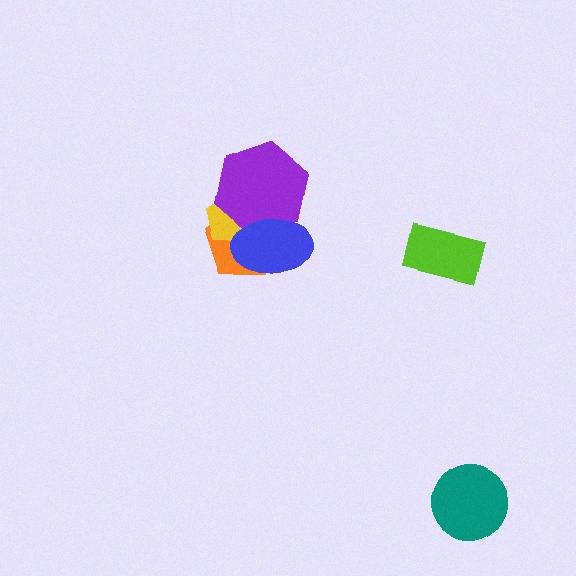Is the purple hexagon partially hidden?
Yes, it is partially covered by another shape.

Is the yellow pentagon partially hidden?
Yes, it is partially covered by another shape.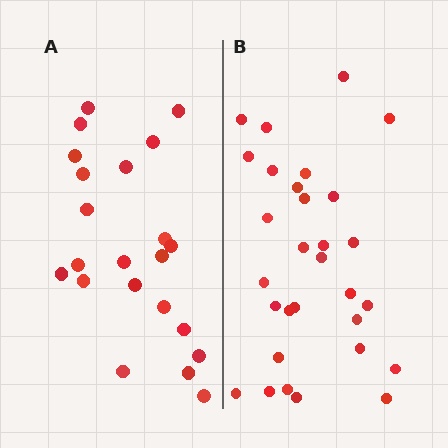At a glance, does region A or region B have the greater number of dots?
Region B (the right region) has more dots.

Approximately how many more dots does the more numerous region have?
Region B has roughly 8 or so more dots than region A.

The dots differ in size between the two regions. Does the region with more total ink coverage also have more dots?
No. Region A has more total ink coverage because its dots are larger, but region B actually contains more individual dots. Total area can be misleading — the number of items is what matters here.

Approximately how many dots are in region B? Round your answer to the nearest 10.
About 30 dots.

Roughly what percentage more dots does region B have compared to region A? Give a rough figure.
About 35% more.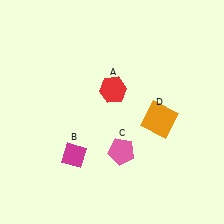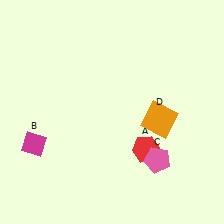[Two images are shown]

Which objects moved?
The objects that moved are: the red hexagon (A), the magenta diamond (B), the pink pentagon (C).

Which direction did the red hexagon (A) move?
The red hexagon (A) moved down.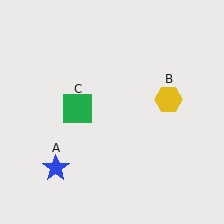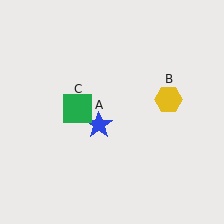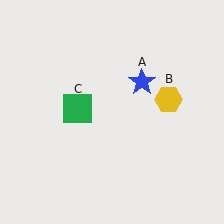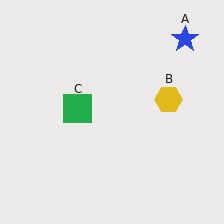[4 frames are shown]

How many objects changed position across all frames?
1 object changed position: blue star (object A).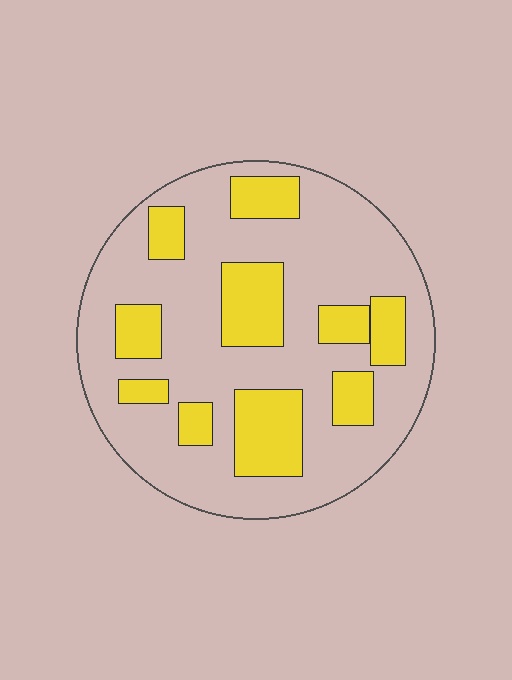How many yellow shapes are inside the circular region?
10.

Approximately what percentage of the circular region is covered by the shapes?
Approximately 30%.